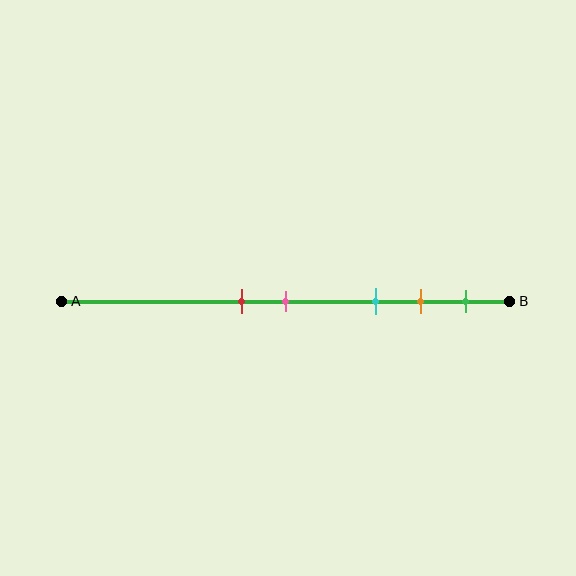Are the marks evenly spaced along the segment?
No, the marks are not evenly spaced.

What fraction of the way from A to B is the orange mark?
The orange mark is approximately 80% (0.8) of the way from A to B.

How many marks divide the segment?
There are 5 marks dividing the segment.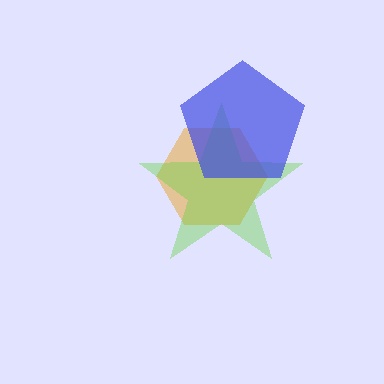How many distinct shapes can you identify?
There are 3 distinct shapes: an orange hexagon, a lime star, a blue pentagon.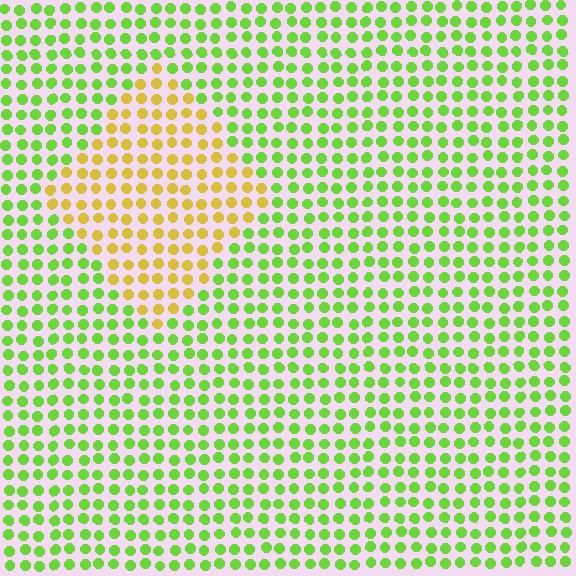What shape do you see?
I see a diamond.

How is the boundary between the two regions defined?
The boundary is defined purely by a slight shift in hue (about 51 degrees). Spacing, size, and orientation are identical on both sides.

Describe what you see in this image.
The image is filled with small lime elements in a uniform arrangement. A diamond-shaped region is visible where the elements are tinted to a slightly different hue, forming a subtle color boundary.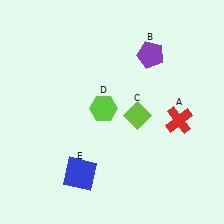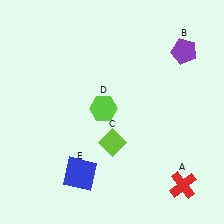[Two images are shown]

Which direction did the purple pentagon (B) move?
The purple pentagon (B) moved right.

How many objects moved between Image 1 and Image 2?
3 objects moved between the two images.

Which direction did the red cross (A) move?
The red cross (A) moved down.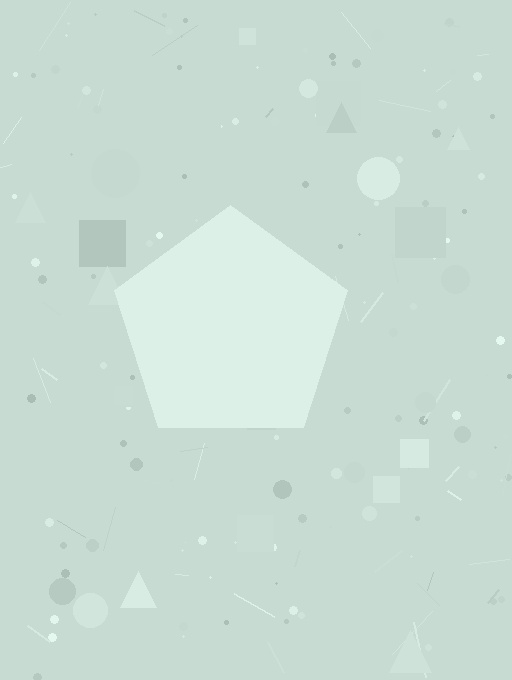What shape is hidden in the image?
A pentagon is hidden in the image.